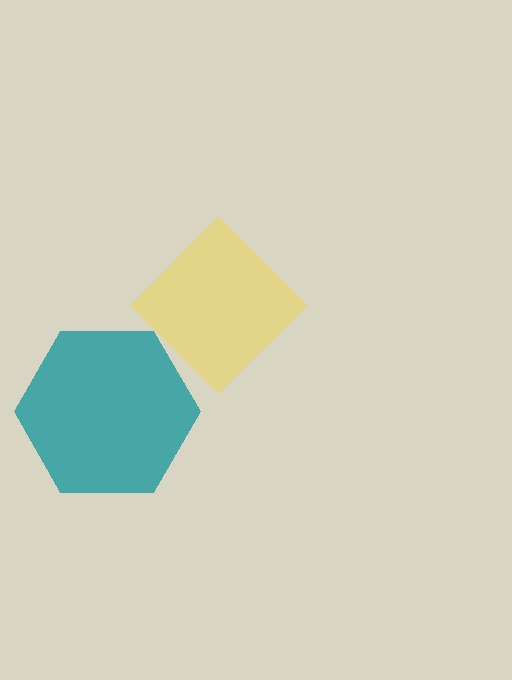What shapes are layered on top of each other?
The layered shapes are: a teal hexagon, a yellow diamond.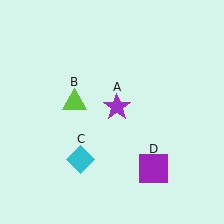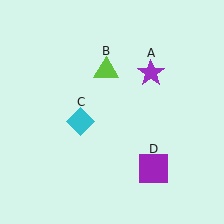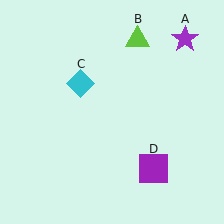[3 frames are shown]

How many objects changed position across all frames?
3 objects changed position: purple star (object A), lime triangle (object B), cyan diamond (object C).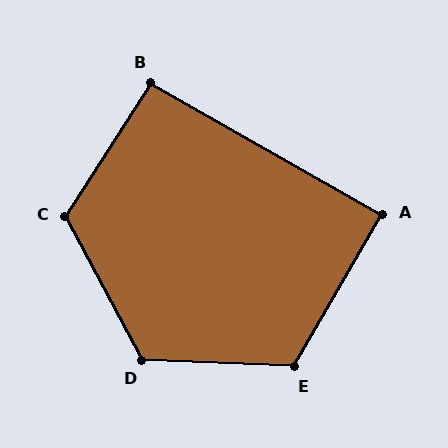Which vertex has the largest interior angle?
D, at approximately 121 degrees.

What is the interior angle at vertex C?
Approximately 119 degrees (obtuse).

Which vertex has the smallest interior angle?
A, at approximately 89 degrees.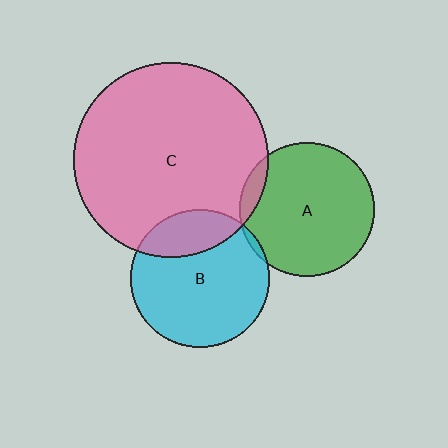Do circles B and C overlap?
Yes.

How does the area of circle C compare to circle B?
Approximately 2.0 times.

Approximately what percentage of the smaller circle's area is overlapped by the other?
Approximately 25%.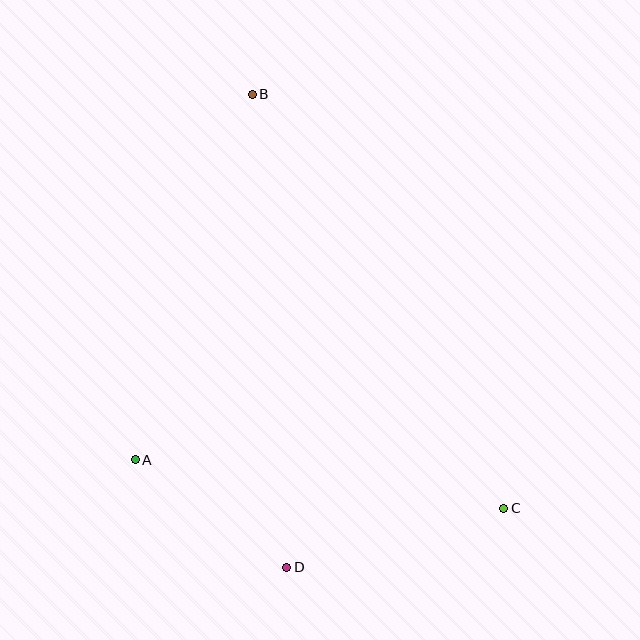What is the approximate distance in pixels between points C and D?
The distance between C and D is approximately 225 pixels.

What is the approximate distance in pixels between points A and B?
The distance between A and B is approximately 384 pixels.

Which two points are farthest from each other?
Points B and C are farthest from each other.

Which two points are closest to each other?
Points A and D are closest to each other.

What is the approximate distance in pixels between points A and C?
The distance between A and C is approximately 372 pixels.